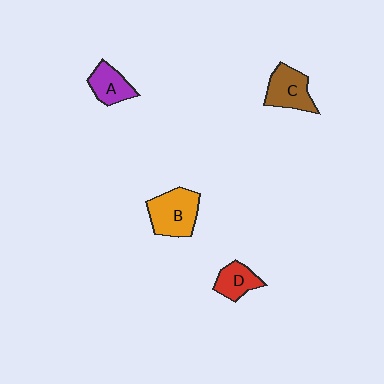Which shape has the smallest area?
Shape D (red).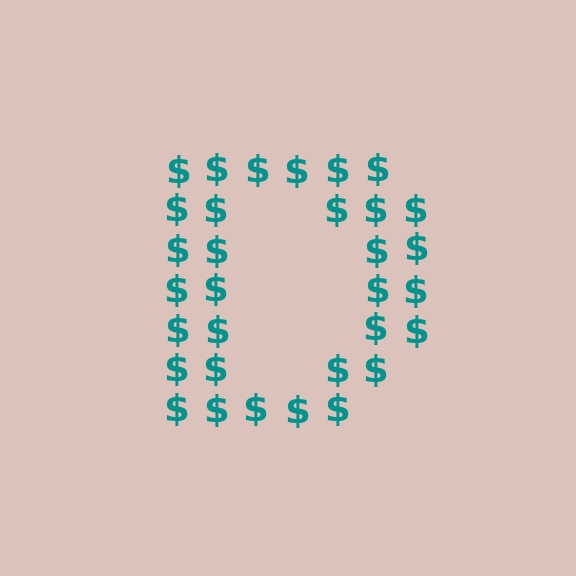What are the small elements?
The small elements are dollar signs.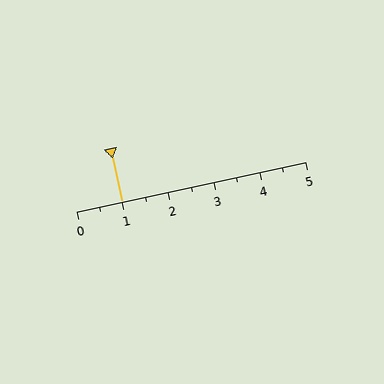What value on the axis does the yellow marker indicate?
The marker indicates approximately 1.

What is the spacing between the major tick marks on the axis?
The major ticks are spaced 1 apart.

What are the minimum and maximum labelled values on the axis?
The axis runs from 0 to 5.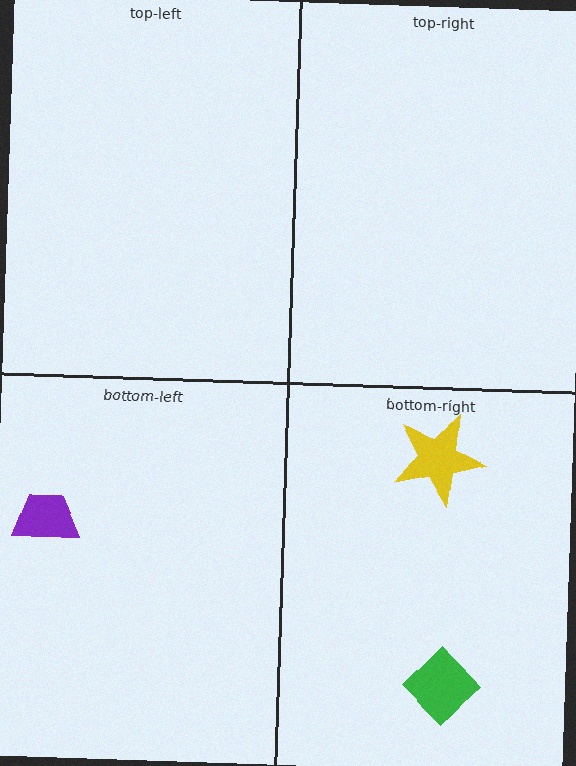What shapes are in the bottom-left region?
The purple trapezoid.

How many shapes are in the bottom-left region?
1.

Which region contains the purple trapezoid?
The bottom-left region.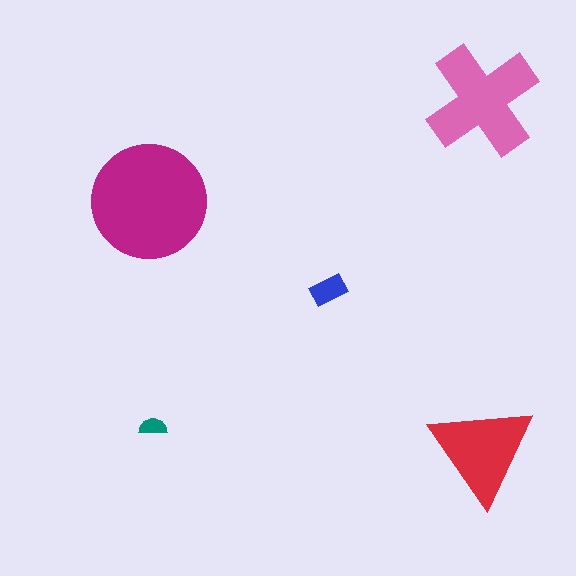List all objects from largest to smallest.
The magenta circle, the pink cross, the red triangle, the blue rectangle, the teal semicircle.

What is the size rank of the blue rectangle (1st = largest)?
4th.